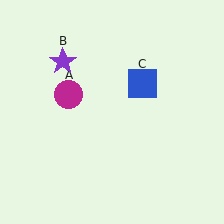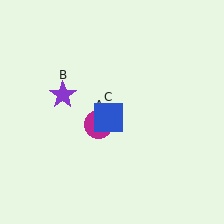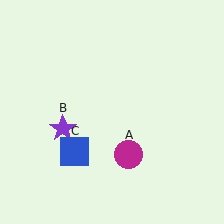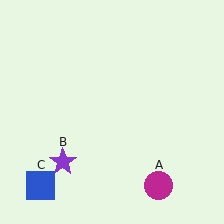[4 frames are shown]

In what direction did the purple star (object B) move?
The purple star (object B) moved down.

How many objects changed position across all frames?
3 objects changed position: magenta circle (object A), purple star (object B), blue square (object C).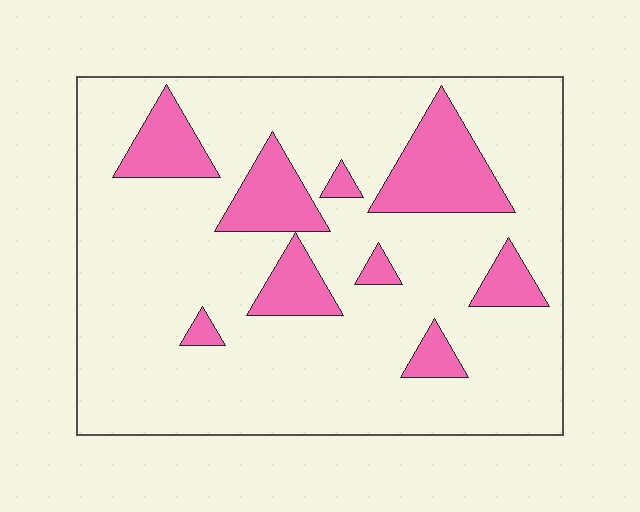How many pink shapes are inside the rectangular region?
9.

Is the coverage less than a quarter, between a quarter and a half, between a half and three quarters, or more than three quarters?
Less than a quarter.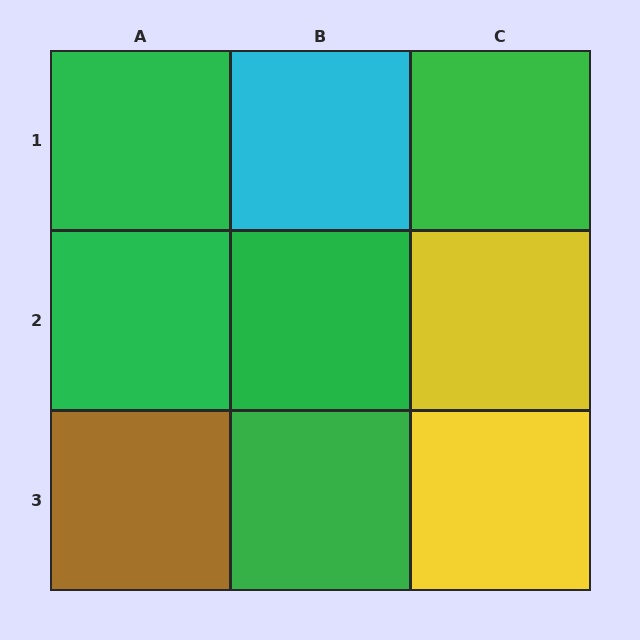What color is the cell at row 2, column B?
Green.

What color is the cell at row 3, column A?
Brown.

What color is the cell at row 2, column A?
Green.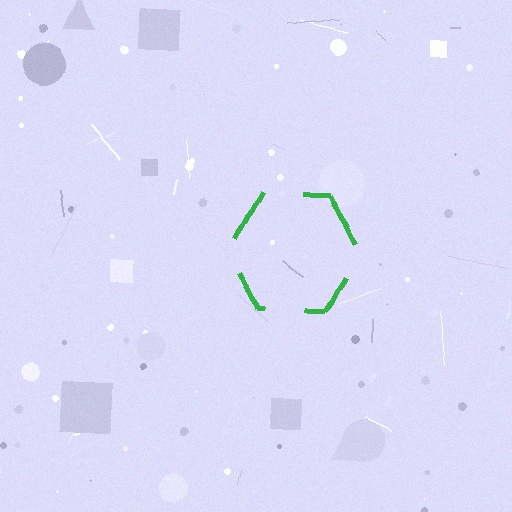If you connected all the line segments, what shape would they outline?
They would outline a hexagon.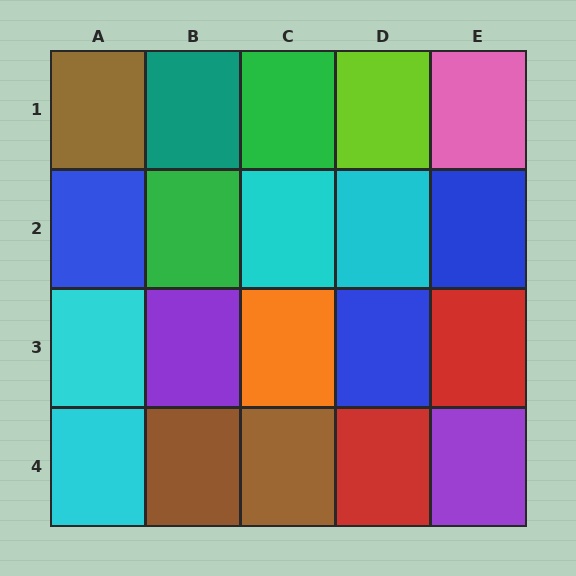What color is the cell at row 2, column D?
Cyan.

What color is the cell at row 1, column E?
Pink.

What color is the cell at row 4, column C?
Brown.